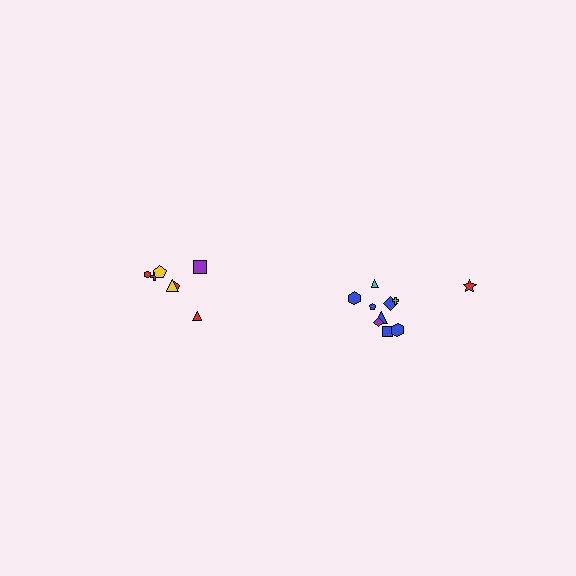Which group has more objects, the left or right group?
The right group.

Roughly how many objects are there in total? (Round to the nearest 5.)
Roughly 15 objects in total.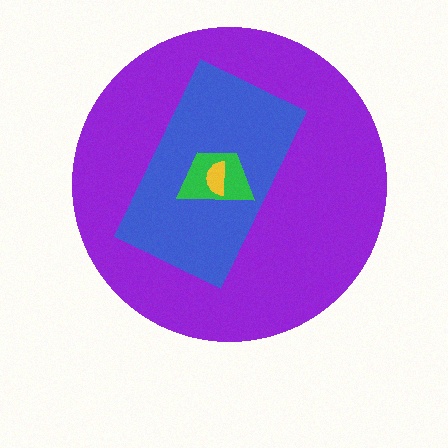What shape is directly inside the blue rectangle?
The green trapezoid.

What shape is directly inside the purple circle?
The blue rectangle.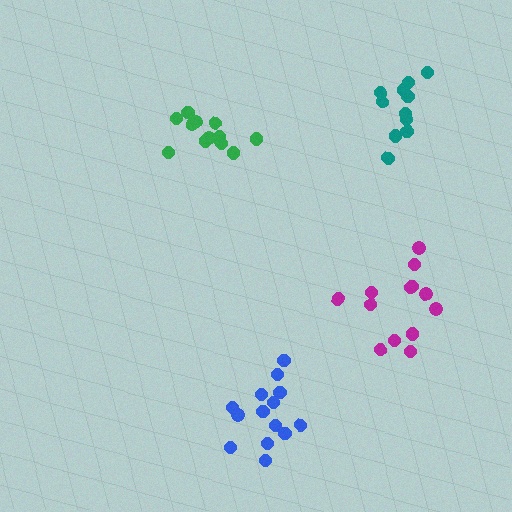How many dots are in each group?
Group 1: 11 dots, Group 2: 13 dots, Group 3: 13 dots, Group 4: 14 dots (51 total).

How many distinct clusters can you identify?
There are 4 distinct clusters.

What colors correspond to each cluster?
The clusters are colored: teal, magenta, green, blue.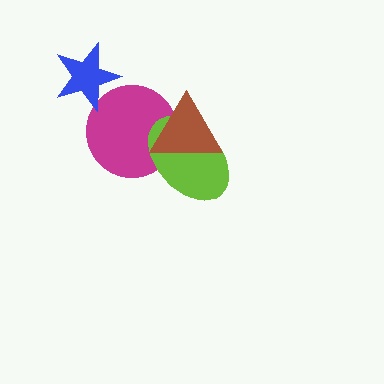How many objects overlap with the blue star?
1 object overlaps with the blue star.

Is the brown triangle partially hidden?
No, no other shape covers it.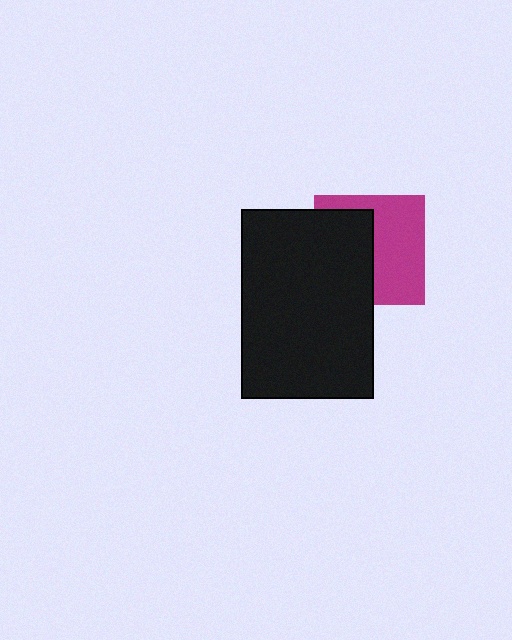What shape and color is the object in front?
The object in front is a black rectangle.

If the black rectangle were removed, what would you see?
You would see the complete magenta square.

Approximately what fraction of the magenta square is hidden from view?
Roughly 47% of the magenta square is hidden behind the black rectangle.